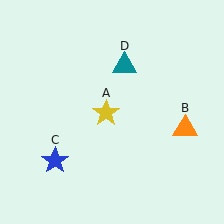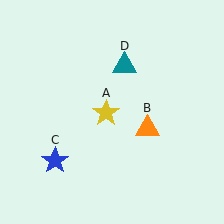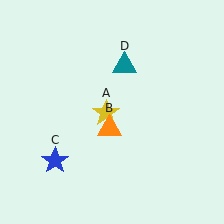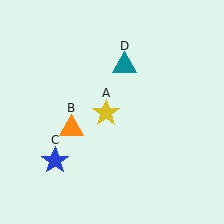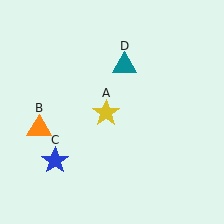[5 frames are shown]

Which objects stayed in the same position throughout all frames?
Yellow star (object A) and blue star (object C) and teal triangle (object D) remained stationary.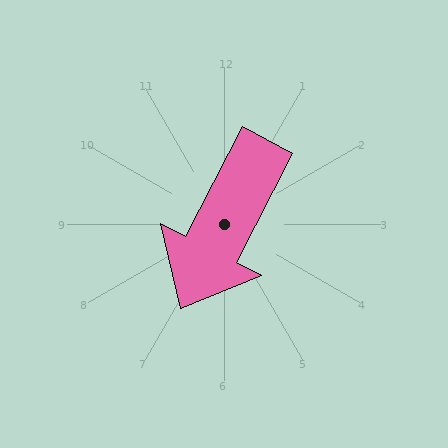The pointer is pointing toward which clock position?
Roughly 7 o'clock.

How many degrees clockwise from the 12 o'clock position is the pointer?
Approximately 207 degrees.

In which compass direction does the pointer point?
Southwest.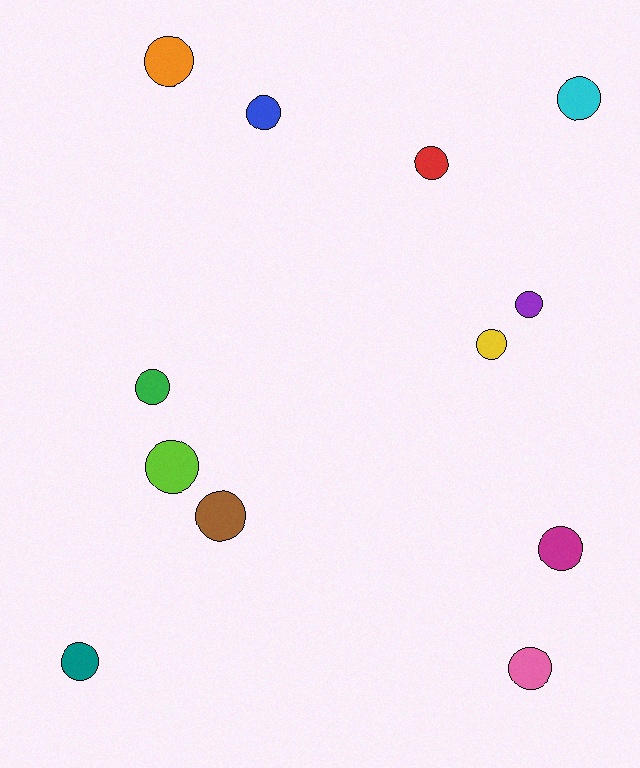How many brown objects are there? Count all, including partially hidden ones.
There is 1 brown object.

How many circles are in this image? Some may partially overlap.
There are 12 circles.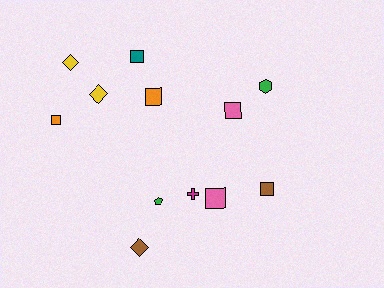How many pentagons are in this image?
There is 1 pentagon.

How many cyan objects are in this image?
There are no cyan objects.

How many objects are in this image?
There are 12 objects.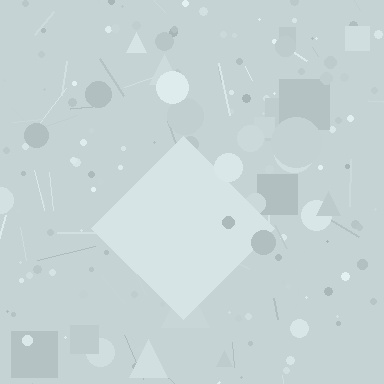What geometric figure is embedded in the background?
A diamond is embedded in the background.